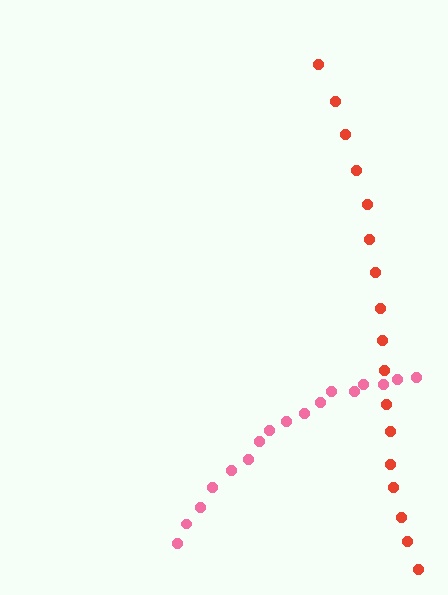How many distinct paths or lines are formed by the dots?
There are 2 distinct paths.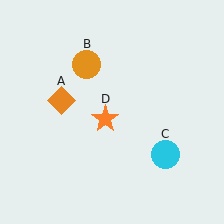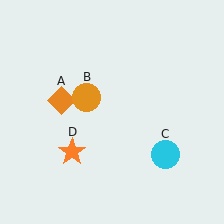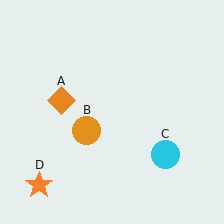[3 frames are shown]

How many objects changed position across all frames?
2 objects changed position: orange circle (object B), orange star (object D).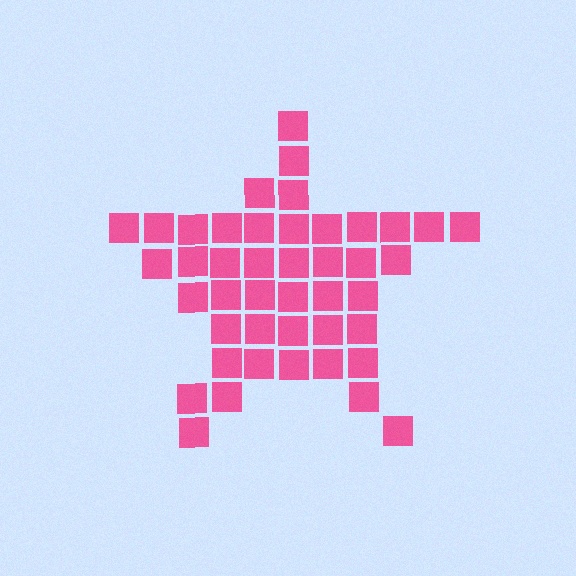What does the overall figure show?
The overall figure shows a star.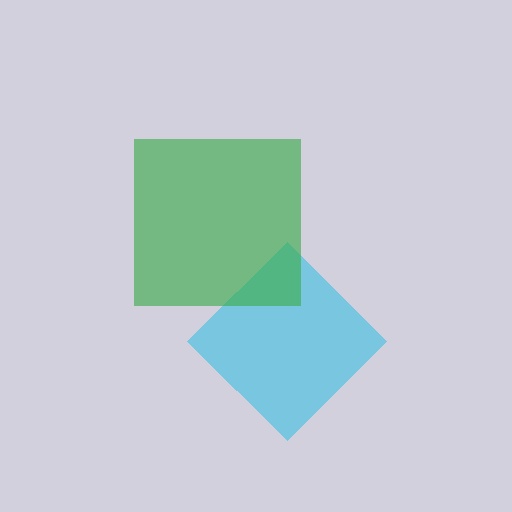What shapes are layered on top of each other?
The layered shapes are: a cyan diamond, a green square.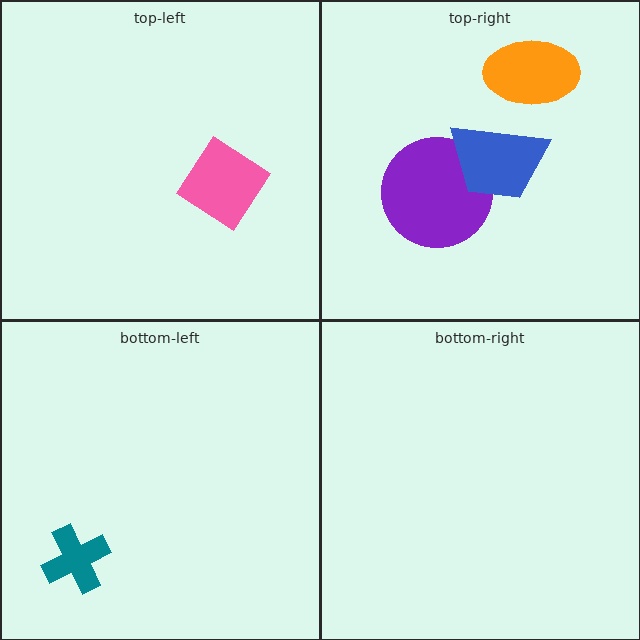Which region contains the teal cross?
The bottom-left region.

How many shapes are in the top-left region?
1.